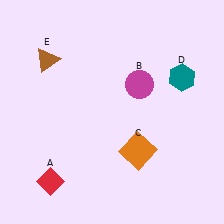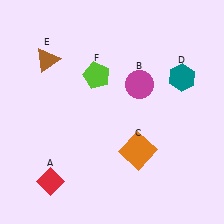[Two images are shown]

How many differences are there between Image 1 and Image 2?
There is 1 difference between the two images.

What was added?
A lime pentagon (F) was added in Image 2.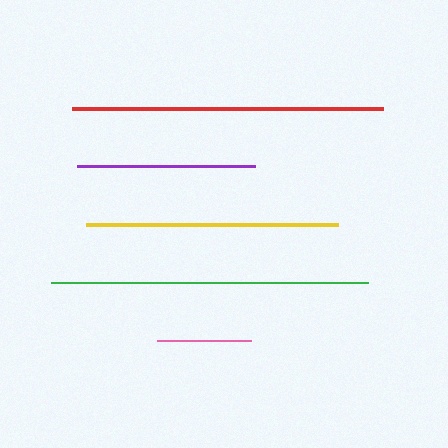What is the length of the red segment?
The red segment is approximately 311 pixels long.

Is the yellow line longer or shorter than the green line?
The green line is longer than the yellow line.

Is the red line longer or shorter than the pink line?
The red line is longer than the pink line.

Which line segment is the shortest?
The pink line is the shortest at approximately 94 pixels.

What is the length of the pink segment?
The pink segment is approximately 94 pixels long.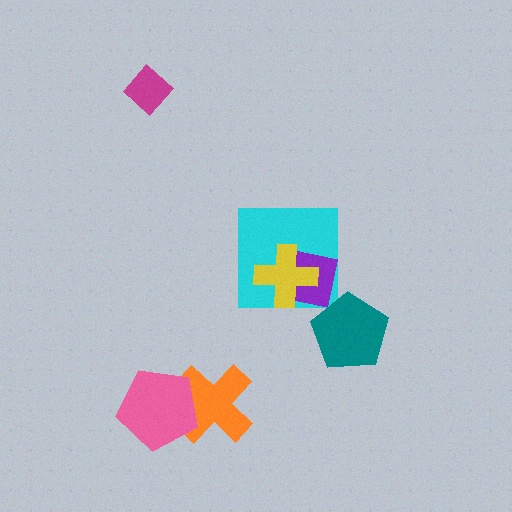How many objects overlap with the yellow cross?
2 objects overlap with the yellow cross.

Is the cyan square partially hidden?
Yes, it is partially covered by another shape.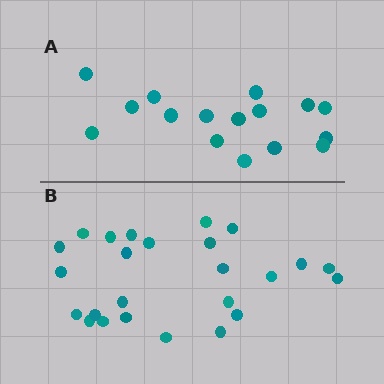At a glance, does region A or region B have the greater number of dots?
Region B (the bottom region) has more dots.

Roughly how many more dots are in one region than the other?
Region B has roughly 8 or so more dots than region A.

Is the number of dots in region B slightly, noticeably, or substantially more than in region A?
Region B has substantially more. The ratio is roughly 1.6 to 1.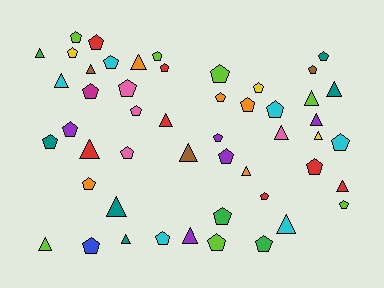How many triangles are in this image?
There are 19 triangles.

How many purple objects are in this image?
There are 5 purple objects.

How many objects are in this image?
There are 50 objects.